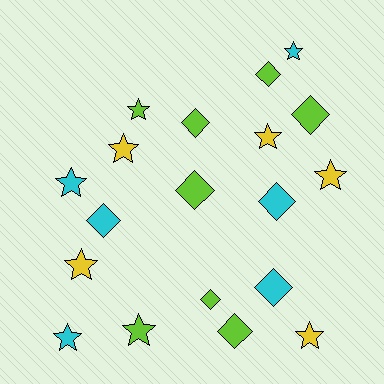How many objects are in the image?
There are 19 objects.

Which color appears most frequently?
Lime, with 8 objects.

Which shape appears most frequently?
Star, with 10 objects.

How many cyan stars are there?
There are 3 cyan stars.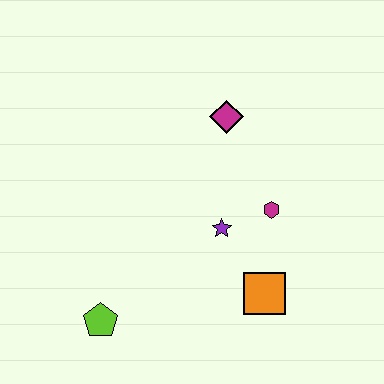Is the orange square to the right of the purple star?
Yes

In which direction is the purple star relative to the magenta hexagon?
The purple star is to the left of the magenta hexagon.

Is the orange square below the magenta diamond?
Yes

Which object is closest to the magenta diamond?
The magenta hexagon is closest to the magenta diamond.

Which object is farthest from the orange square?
The magenta diamond is farthest from the orange square.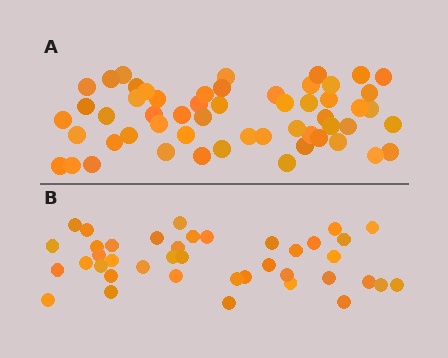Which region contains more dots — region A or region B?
Region A (the top region) has more dots.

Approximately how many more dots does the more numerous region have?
Region A has approximately 15 more dots than region B.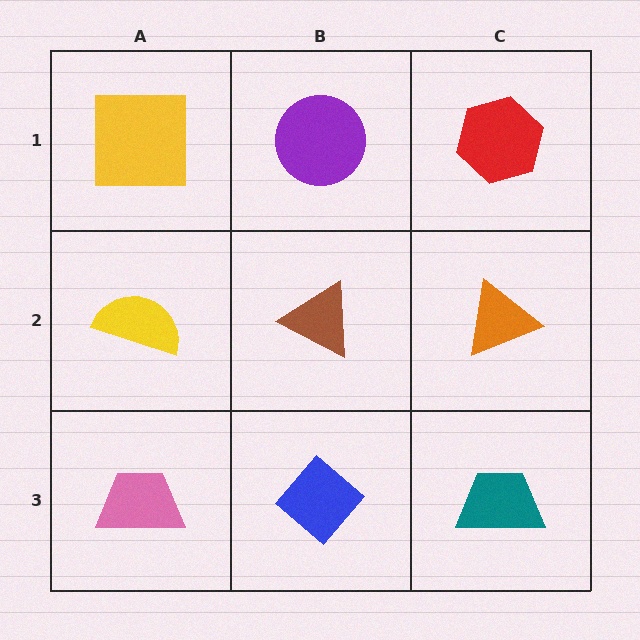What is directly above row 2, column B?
A purple circle.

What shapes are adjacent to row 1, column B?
A brown triangle (row 2, column B), a yellow square (row 1, column A), a red hexagon (row 1, column C).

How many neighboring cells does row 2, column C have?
3.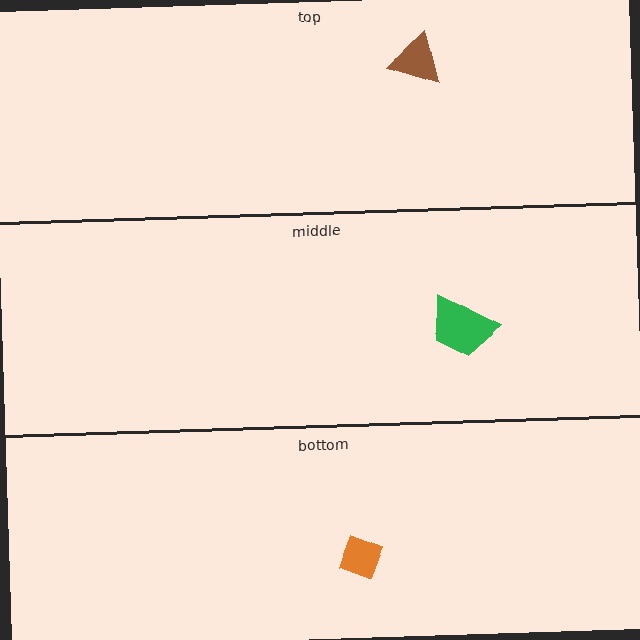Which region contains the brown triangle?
The top region.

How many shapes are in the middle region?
1.